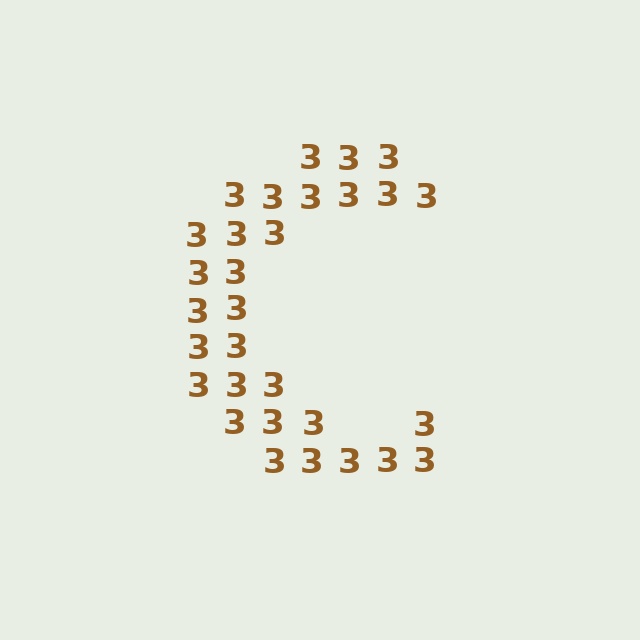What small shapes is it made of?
It is made of small digit 3's.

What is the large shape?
The large shape is the letter C.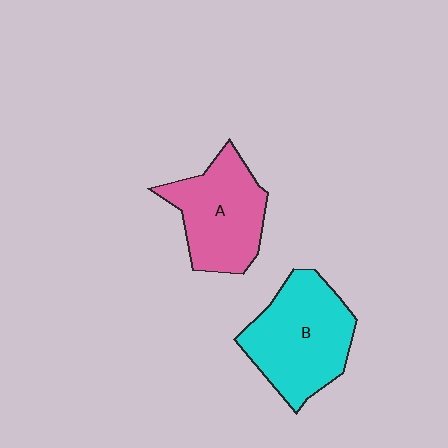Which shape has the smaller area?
Shape A (pink).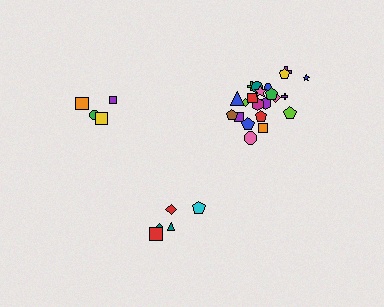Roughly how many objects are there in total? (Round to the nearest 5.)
Roughly 30 objects in total.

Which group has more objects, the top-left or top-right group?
The top-right group.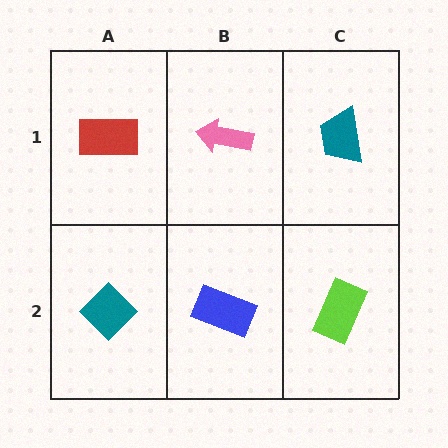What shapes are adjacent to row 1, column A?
A teal diamond (row 2, column A), a pink arrow (row 1, column B).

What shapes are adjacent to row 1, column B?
A blue rectangle (row 2, column B), a red rectangle (row 1, column A), a teal trapezoid (row 1, column C).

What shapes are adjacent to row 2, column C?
A teal trapezoid (row 1, column C), a blue rectangle (row 2, column B).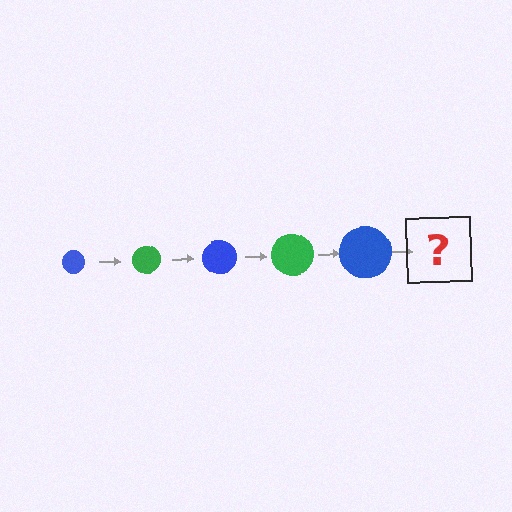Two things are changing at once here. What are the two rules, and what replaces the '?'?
The two rules are that the circle grows larger each step and the color cycles through blue and green. The '?' should be a green circle, larger than the previous one.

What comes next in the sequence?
The next element should be a green circle, larger than the previous one.